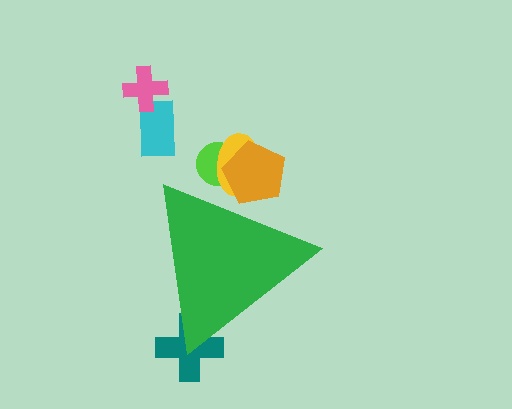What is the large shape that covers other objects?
A green triangle.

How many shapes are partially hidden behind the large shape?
4 shapes are partially hidden.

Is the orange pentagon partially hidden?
Yes, the orange pentagon is partially hidden behind the green triangle.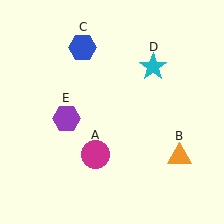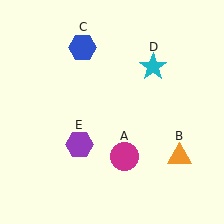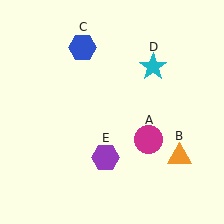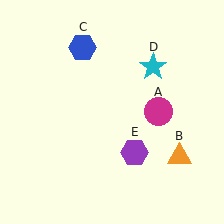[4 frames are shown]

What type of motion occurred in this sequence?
The magenta circle (object A), purple hexagon (object E) rotated counterclockwise around the center of the scene.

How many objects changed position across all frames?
2 objects changed position: magenta circle (object A), purple hexagon (object E).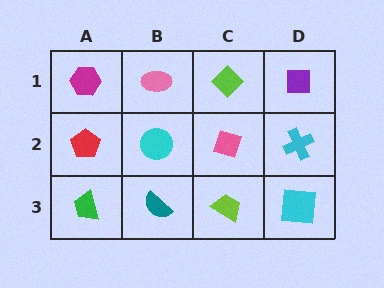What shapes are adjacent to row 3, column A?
A red pentagon (row 2, column A), a teal semicircle (row 3, column B).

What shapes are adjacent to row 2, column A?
A magenta hexagon (row 1, column A), a green trapezoid (row 3, column A), a cyan circle (row 2, column B).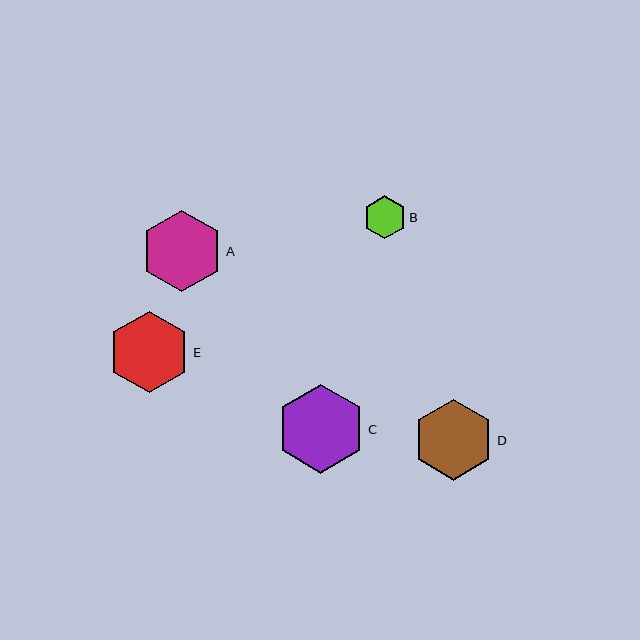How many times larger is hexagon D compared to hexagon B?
Hexagon D is approximately 1.9 times the size of hexagon B.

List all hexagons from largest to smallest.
From largest to smallest: C, A, E, D, B.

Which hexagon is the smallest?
Hexagon B is the smallest with a size of approximately 43 pixels.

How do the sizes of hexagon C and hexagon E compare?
Hexagon C and hexagon E are approximately the same size.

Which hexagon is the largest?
Hexagon C is the largest with a size of approximately 89 pixels.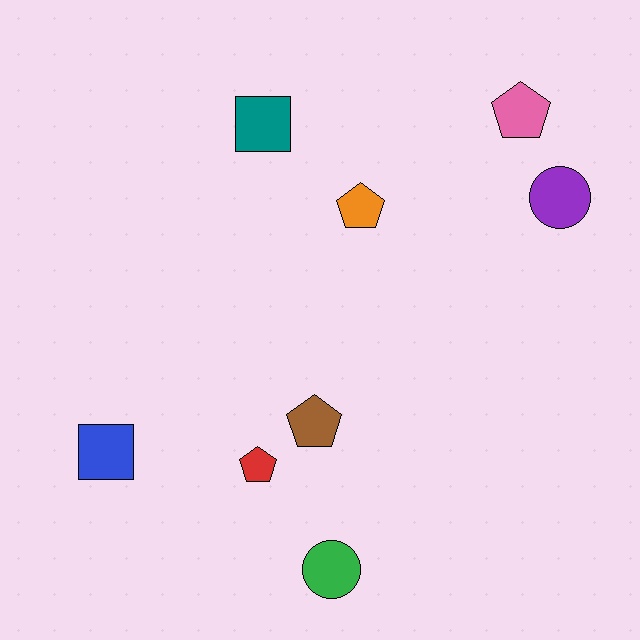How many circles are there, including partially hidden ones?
There are 2 circles.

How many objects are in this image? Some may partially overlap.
There are 8 objects.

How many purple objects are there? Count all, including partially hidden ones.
There is 1 purple object.